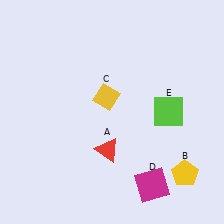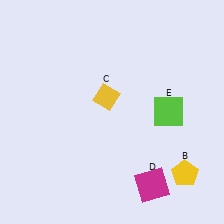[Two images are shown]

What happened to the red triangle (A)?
The red triangle (A) was removed in Image 2. It was in the bottom-left area of Image 1.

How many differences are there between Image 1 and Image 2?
There is 1 difference between the two images.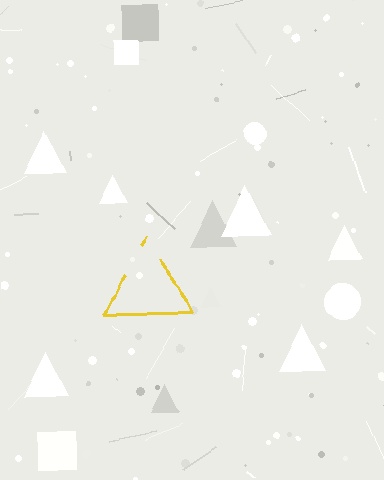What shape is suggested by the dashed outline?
The dashed outline suggests a triangle.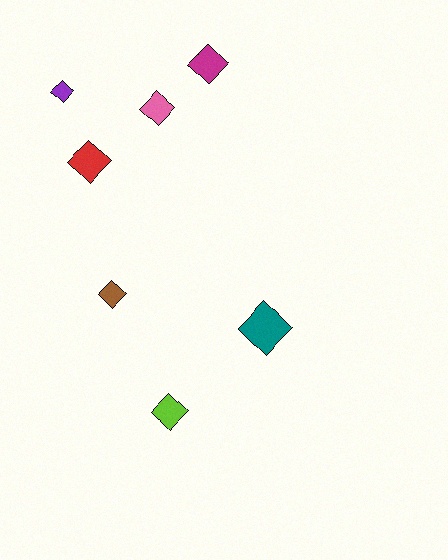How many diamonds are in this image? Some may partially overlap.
There are 7 diamonds.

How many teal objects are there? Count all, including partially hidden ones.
There is 1 teal object.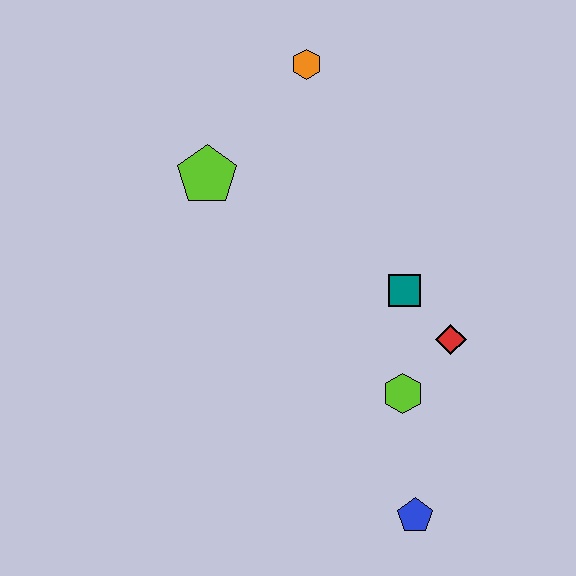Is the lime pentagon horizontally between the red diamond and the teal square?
No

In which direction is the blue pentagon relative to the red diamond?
The blue pentagon is below the red diamond.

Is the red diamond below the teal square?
Yes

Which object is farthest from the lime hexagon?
The orange hexagon is farthest from the lime hexagon.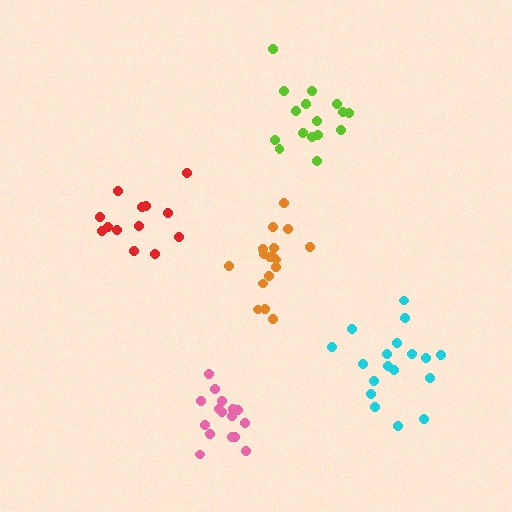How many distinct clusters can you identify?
There are 5 distinct clusters.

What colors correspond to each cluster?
The clusters are colored: orange, lime, red, pink, cyan.